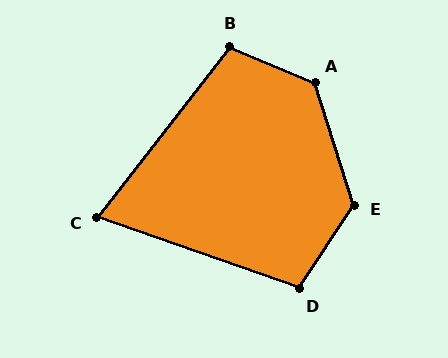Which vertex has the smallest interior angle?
C, at approximately 72 degrees.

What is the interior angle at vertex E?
Approximately 129 degrees (obtuse).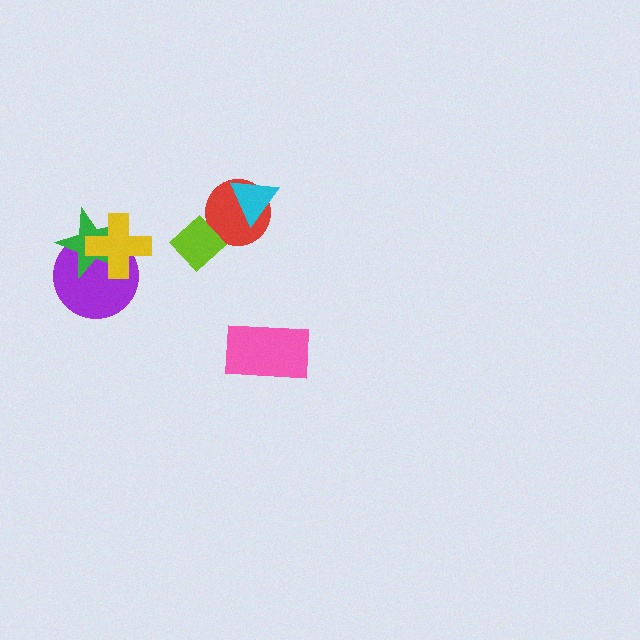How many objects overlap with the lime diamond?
1 object overlaps with the lime diamond.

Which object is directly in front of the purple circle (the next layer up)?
The green star is directly in front of the purple circle.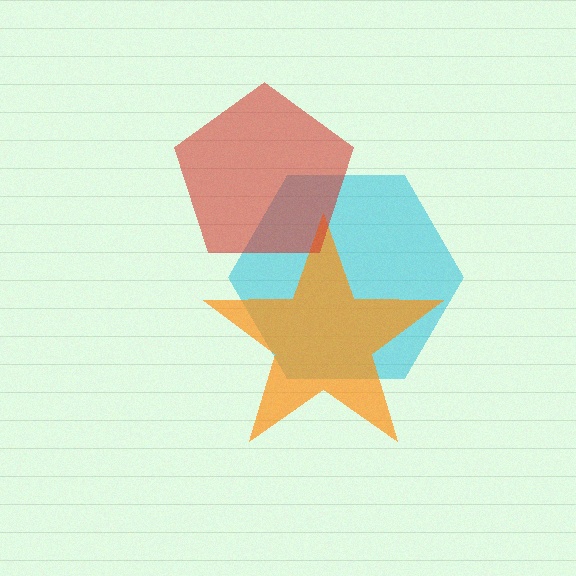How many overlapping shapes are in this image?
There are 3 overlapping shapes in the image.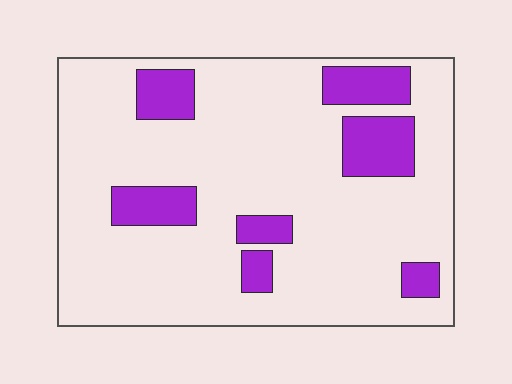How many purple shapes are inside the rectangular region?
7.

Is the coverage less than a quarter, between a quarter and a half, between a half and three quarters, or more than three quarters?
Less than a quarter.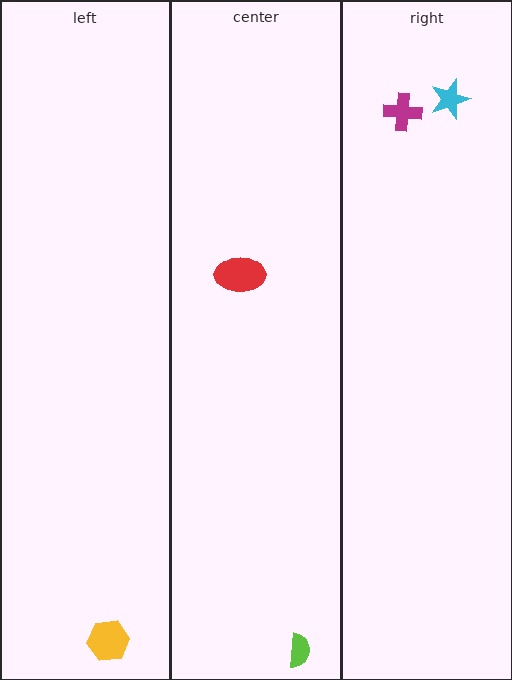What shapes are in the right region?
The cyan star, the magenta cross.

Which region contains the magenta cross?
The right region.